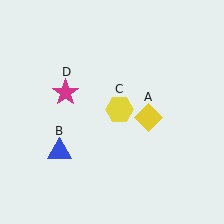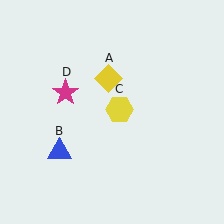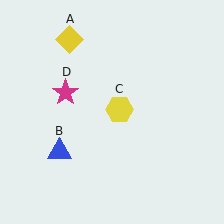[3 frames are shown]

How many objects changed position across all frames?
1 object changed position: yellow diamond (object A).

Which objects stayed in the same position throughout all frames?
Blue triangle (object B) and yellow hexagon (object C) and magenta star (object D) remained stationary.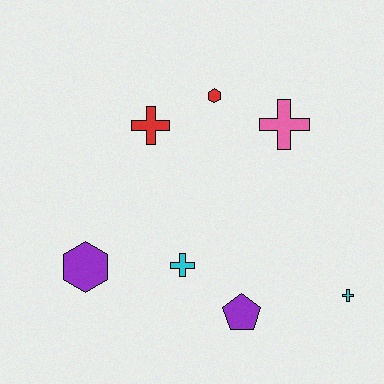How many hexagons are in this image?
There are 2 hexagons.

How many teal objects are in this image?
There are no teal objects.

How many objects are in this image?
There are 7 objects.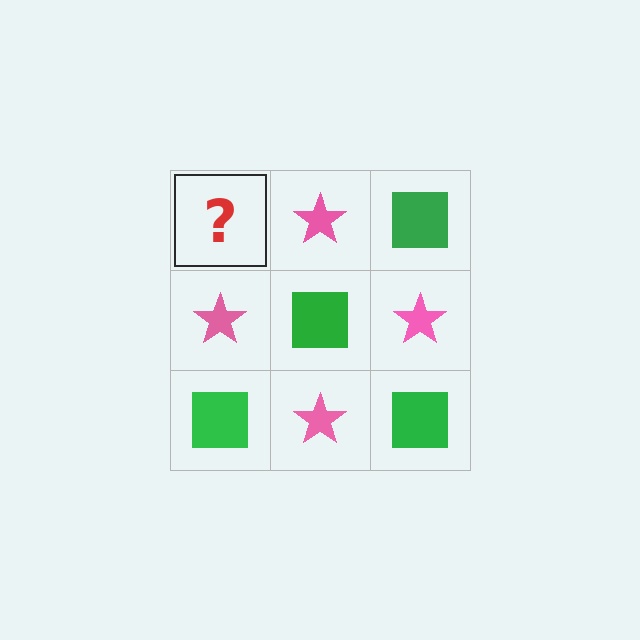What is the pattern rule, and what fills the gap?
The rule is that it alternates green square and pink star in a checkerboard pattern. The gap should be filled with a green square.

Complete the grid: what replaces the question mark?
The question mark should be replaced with a green square.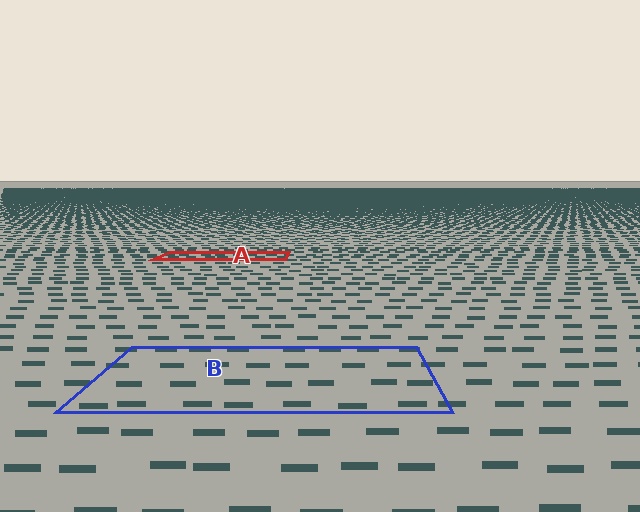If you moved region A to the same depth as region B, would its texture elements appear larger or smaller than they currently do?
They would appear larger. At a closer depth, the same texture elements are projected at a bigger on-screen size.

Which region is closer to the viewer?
Region B is closer. The texture elements there are larger and more spread out.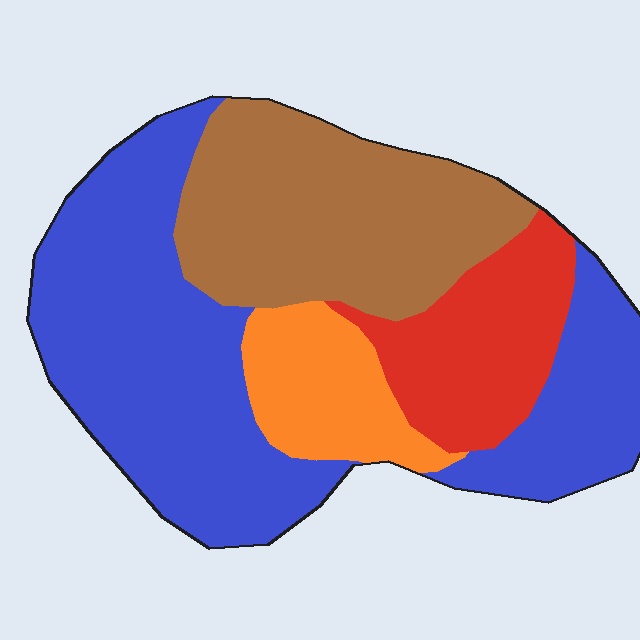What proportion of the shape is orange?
Orange takes up about one tenth (1/10) of the shape.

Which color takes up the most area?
Blue, at roughly 45%.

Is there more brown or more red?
Brown.